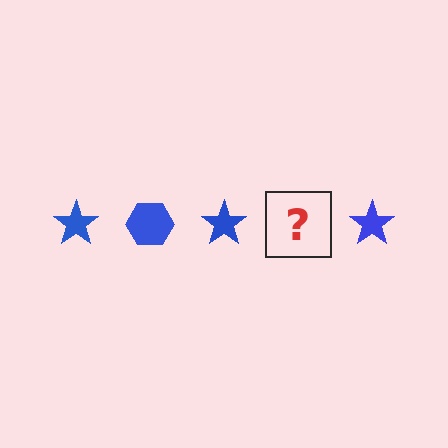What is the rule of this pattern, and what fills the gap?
The rule is that the pattern cycles through star, hexagon shapes in blue. The gap should be filled with a blue hexagon.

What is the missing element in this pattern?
The missing element is a blue hexagon.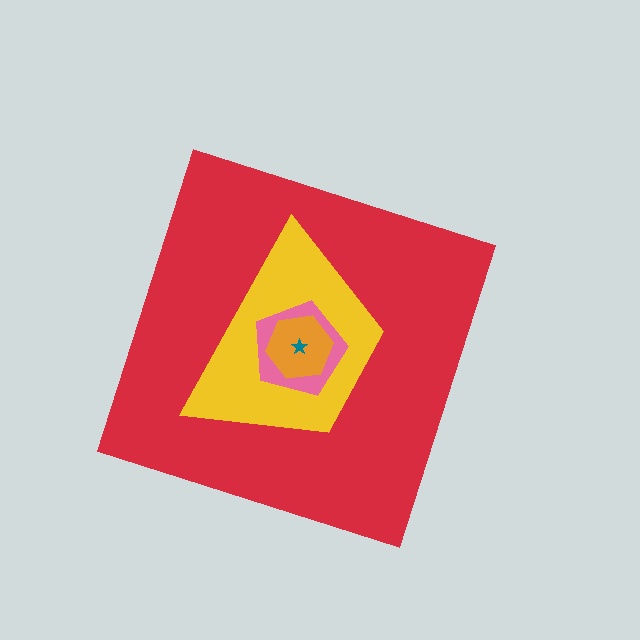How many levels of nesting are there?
5.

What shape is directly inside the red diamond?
The yellow trapezoid.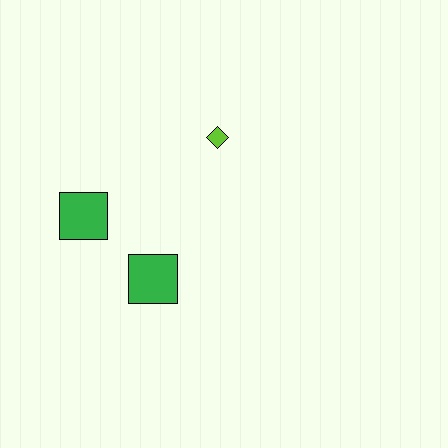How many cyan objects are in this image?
There are no cyan objects.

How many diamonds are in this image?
There is 1 diamond.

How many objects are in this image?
There are 3 objects.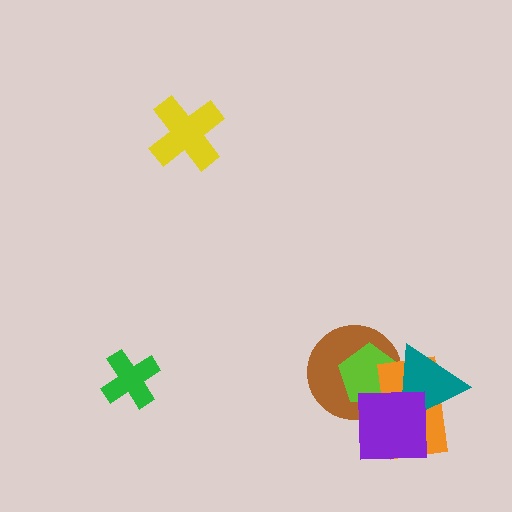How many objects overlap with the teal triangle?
4 objects overlap with the teal triangle.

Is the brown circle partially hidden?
Yes, it is partially covered by another shape.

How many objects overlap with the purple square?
4 objects overlap with the purple square.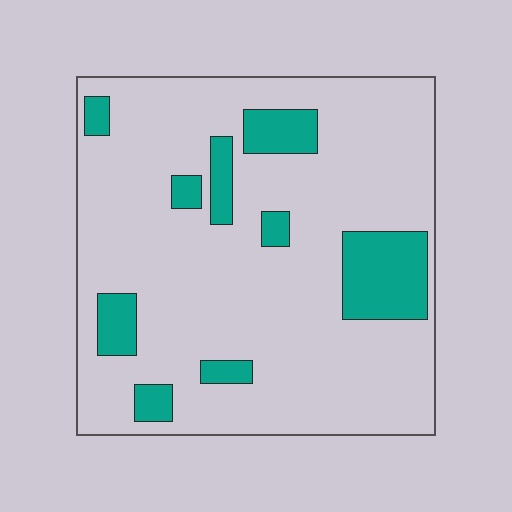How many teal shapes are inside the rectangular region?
9.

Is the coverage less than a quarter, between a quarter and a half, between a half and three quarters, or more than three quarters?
Less than a quarter.